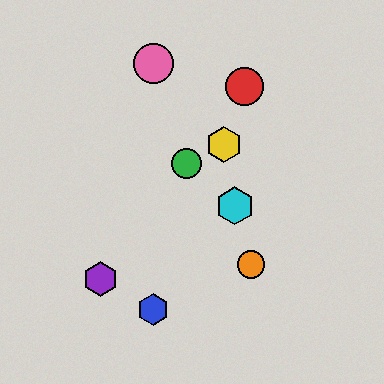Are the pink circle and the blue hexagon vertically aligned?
Yes, both are at x≈153.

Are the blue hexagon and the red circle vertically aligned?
No, the blue hexagon is at x≈153 and the red circle is at x≈244.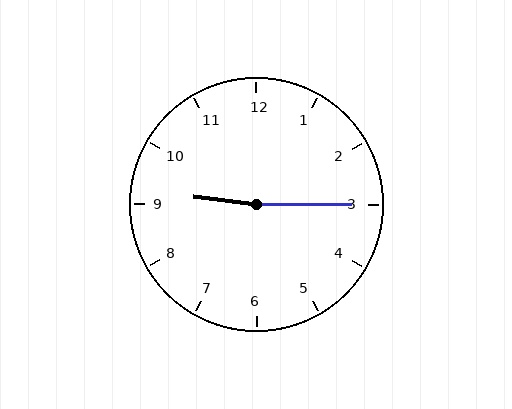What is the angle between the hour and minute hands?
Approximately 172 degrees.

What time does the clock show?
9:15.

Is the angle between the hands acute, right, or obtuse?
It is obtuse.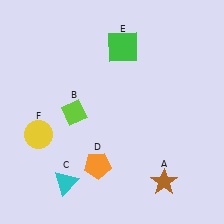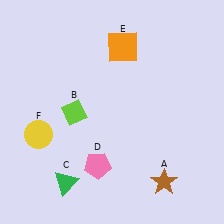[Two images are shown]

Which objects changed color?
C changed from cyan to green. D changed from orange to pink. E changed from green to orange.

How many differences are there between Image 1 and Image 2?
There are 3 differences between the two images.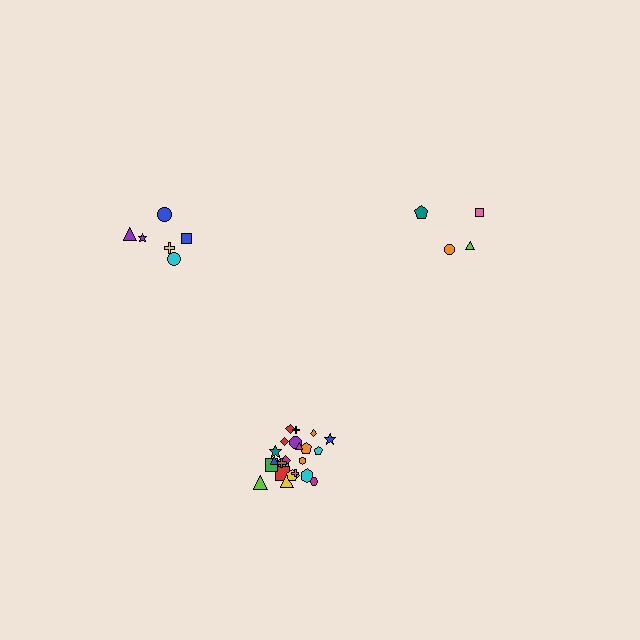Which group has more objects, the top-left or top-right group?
The top-left group.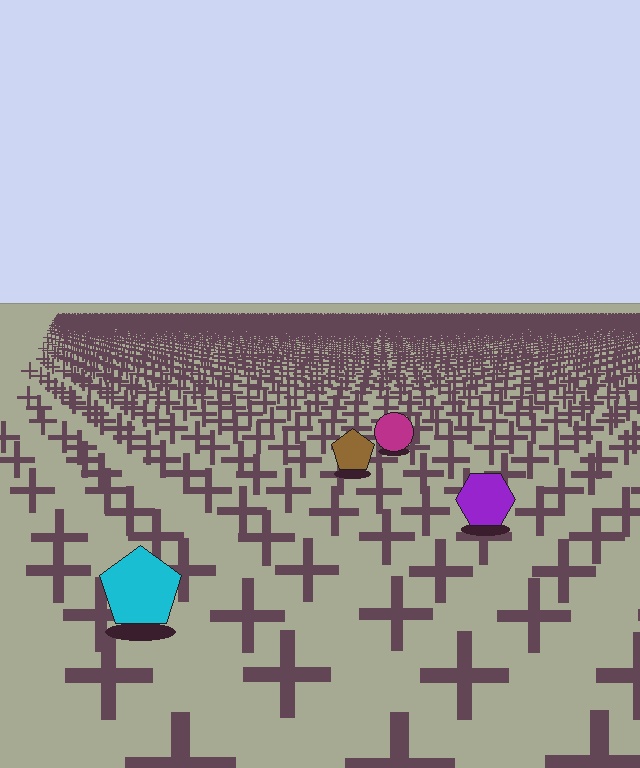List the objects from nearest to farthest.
From nearest to farthest: the cyan pentagon, the purple hexagon, the brown pentagon, the magenta circle.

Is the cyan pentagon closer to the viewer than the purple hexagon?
Yes. The cyan pentagon is closer — you can tell from the texture gradient: the ground texture is coarser near it.